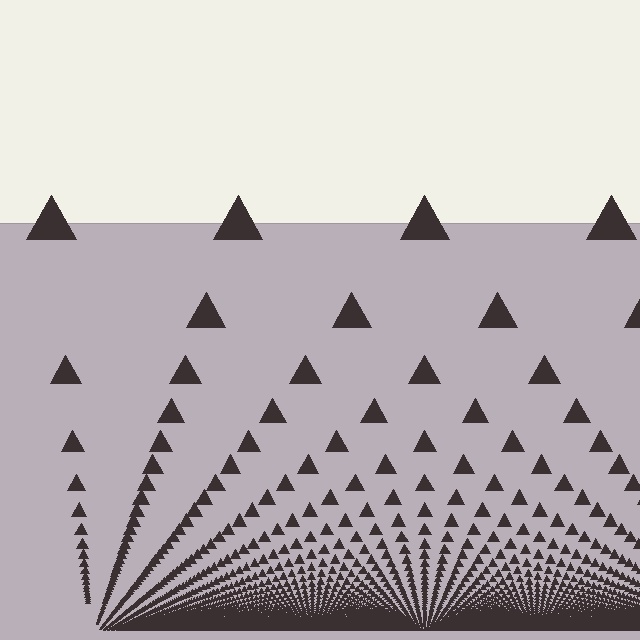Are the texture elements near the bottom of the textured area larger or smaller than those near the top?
Smaller. The gradient is inverted — elements near the bottom are smaller and denser.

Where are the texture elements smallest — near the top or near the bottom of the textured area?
Near the bottom.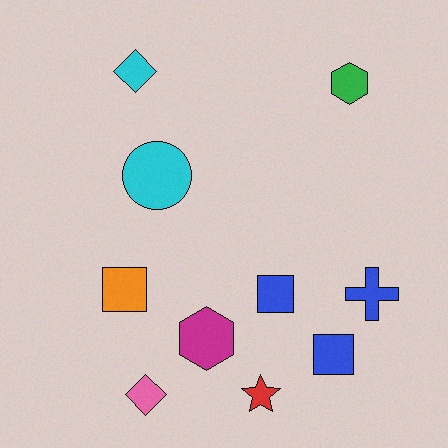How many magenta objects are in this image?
There is 1 magenta object.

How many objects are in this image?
There are 10 objects.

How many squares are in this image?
There are 3 squares.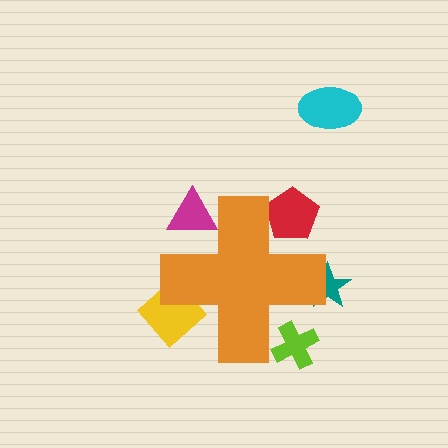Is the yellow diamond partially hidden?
Yes, the yellow diamond is partially hidden behind the orange cross.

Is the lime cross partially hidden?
Yes, the lime cross is partially hidden behind the orange cross.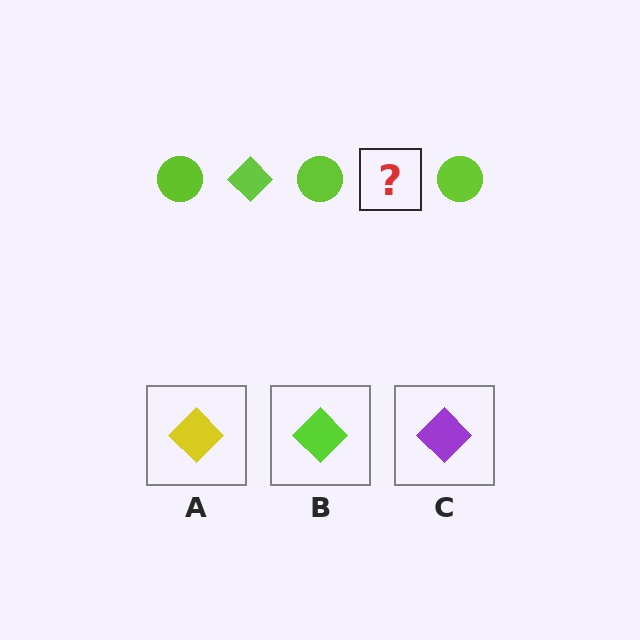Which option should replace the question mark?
Option B.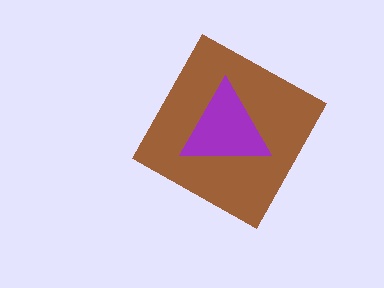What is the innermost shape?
The purple triangle.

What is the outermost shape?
The brown diamond.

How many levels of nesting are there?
2.